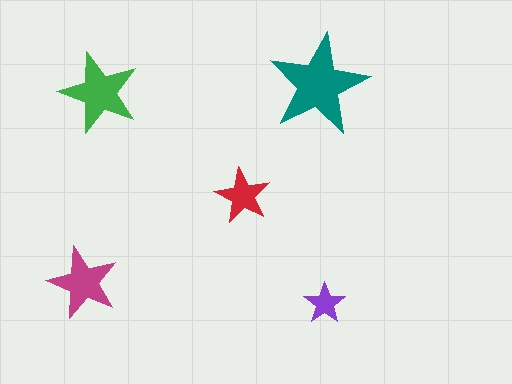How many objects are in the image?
There are 5 objects in the image.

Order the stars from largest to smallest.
the teal one, the green one, the magenta one, the red one, the purple one.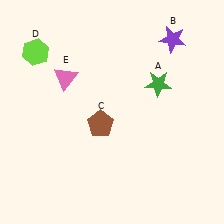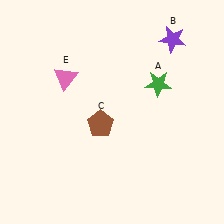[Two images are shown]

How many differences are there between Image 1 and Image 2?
There is 1 difference between the two images.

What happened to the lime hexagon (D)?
The lime hexagon (D) was removed in Image 2. It was in the top-left area of Image 1.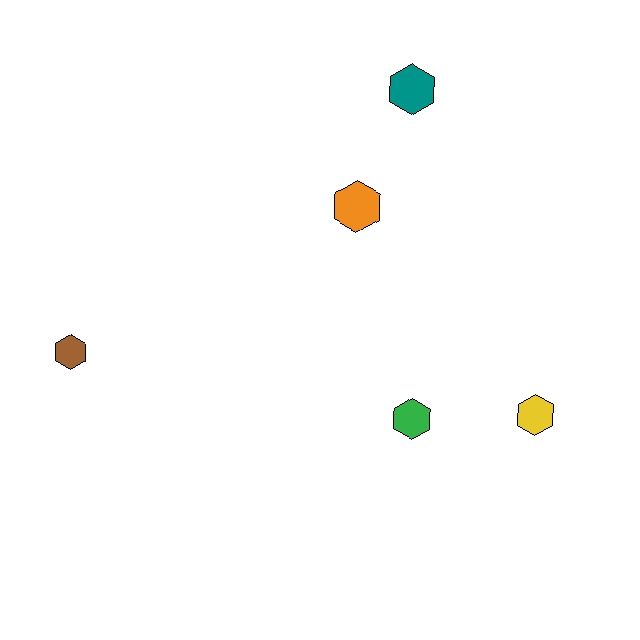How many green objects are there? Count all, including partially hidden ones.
There is 1 green object.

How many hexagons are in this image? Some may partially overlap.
There are 5 hexagons.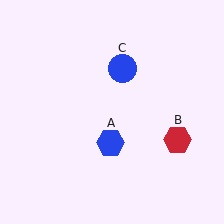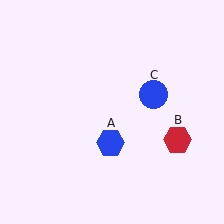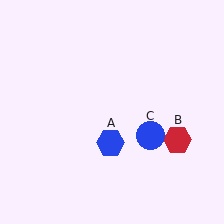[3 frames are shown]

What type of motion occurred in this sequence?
The blue circle (object C) rotated clockwise around the center of the scene.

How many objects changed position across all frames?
1 object changed position: blue circle (object C).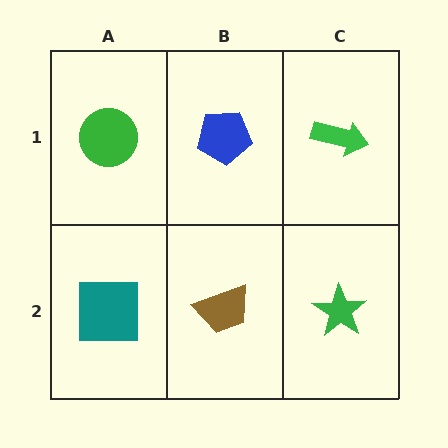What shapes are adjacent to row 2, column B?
A blue pentagon (row 1, column B), a teal square (row 2, column A), a green star (row 2, column C).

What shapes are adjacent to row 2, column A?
A green circle (row 1, column A), a brown trapezoid (row 2, column B).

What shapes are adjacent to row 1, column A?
A teal square (row 2, column A), a blue pentagon (row 1, column B).